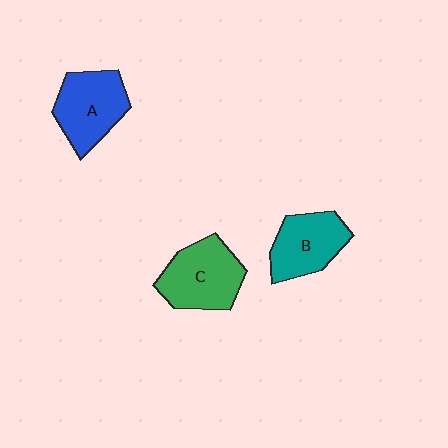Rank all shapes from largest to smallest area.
From largest to smallest: C (green), A (blue), B (teal).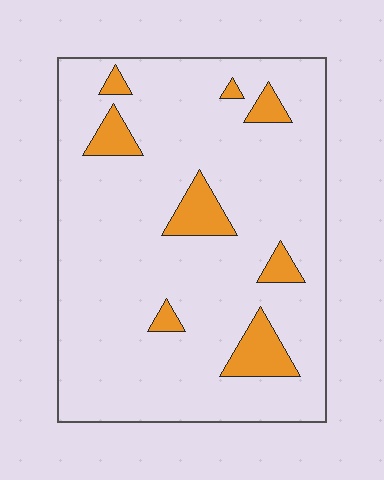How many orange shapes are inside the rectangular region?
8.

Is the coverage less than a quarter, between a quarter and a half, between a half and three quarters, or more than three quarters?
Less than a quarter.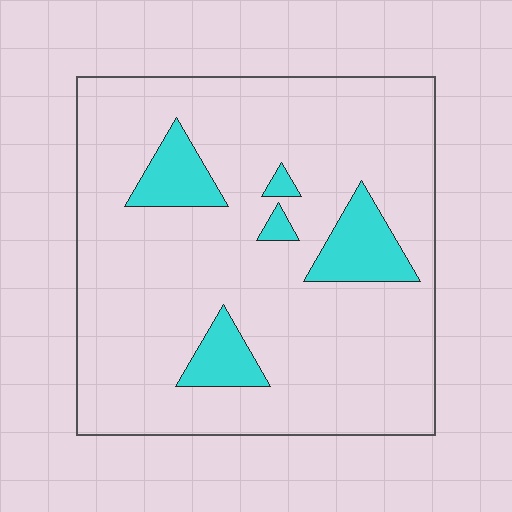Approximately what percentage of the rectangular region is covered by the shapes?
Approximately 15%.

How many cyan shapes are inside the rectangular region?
5.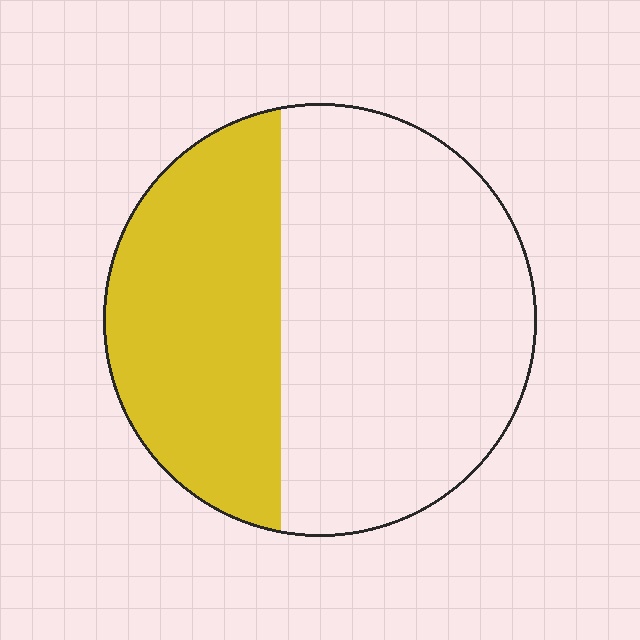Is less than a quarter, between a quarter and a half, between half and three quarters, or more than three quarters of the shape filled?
Between a quarter and a half.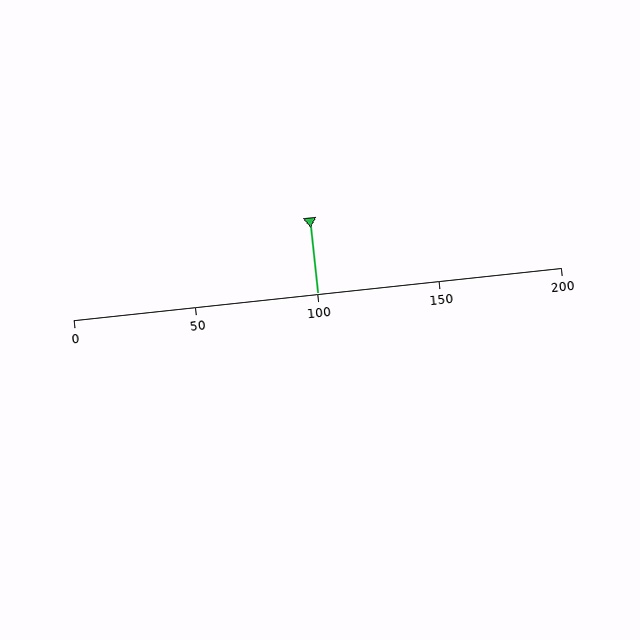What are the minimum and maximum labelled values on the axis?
The axis runs from 0 to 200.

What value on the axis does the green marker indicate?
The marker indicates approximately 100.